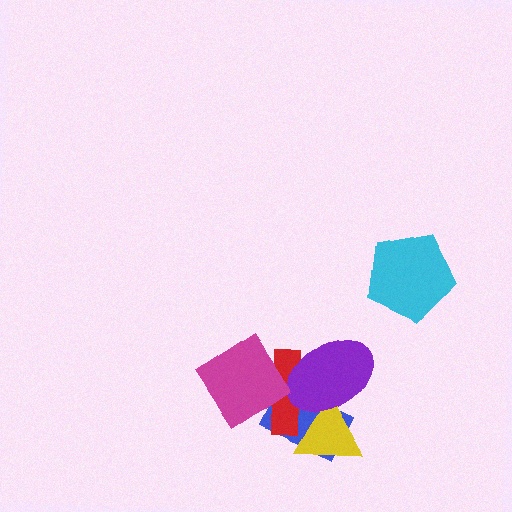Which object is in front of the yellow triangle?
The purple ellipse is in front of the yellow triangle.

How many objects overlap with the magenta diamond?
2 objects overlap with the magenta diamond.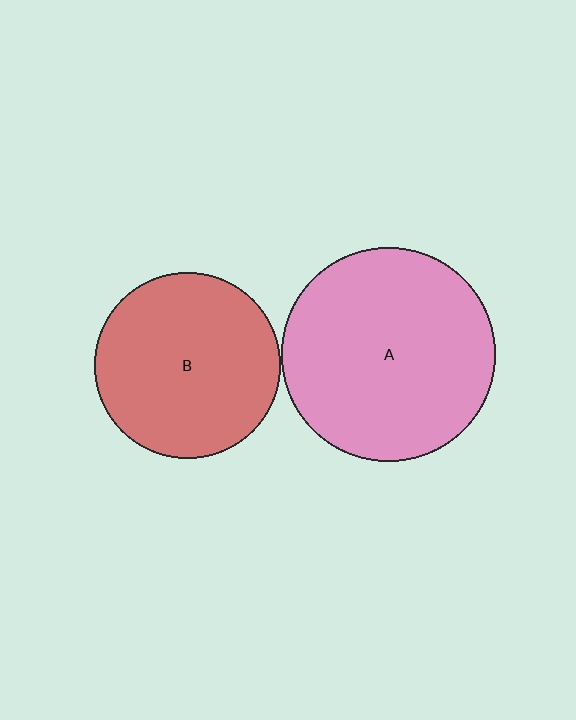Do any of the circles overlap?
No, none of the circles overlap.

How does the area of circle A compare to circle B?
Approximately 1.3 times.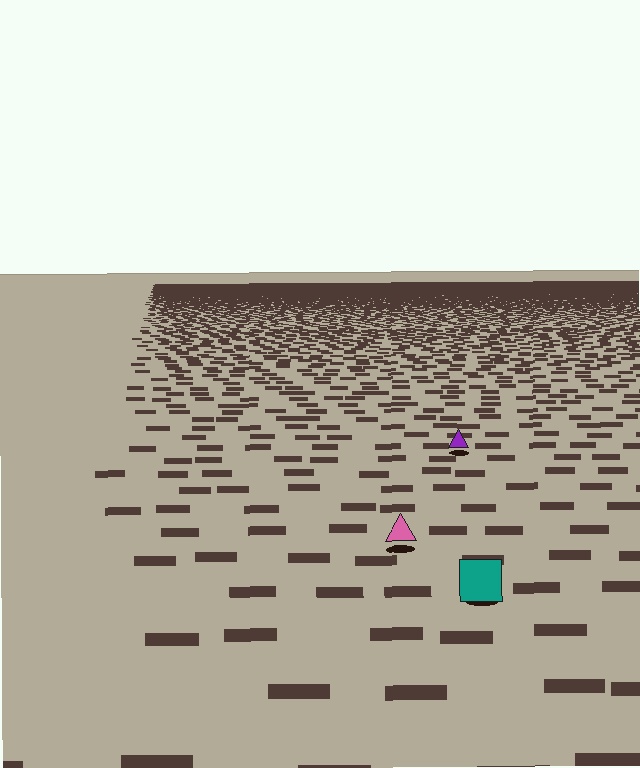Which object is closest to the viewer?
The teal square is closest. The texture marks near it are larger and more spread out.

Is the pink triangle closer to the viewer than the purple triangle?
Yes. The pink triangle is closer — you can tell from the texture gradient: the ground texture is coarser near it.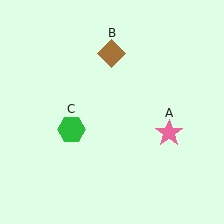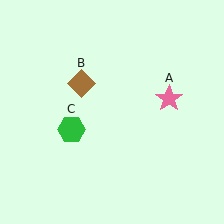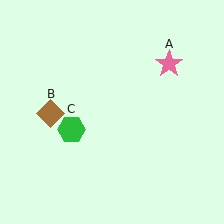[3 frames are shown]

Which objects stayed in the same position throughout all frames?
Green hexagon (object C) remained stationary.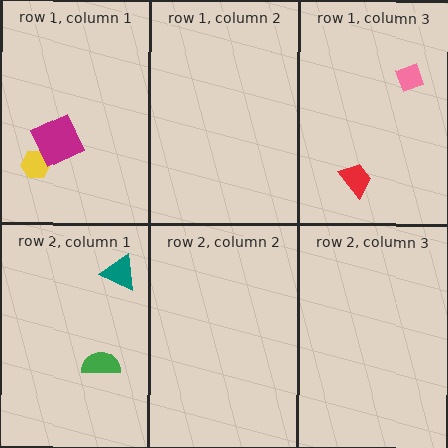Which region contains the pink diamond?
The row 1, column 3 region.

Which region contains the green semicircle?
The row 2, column 1 region.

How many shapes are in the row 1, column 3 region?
2.